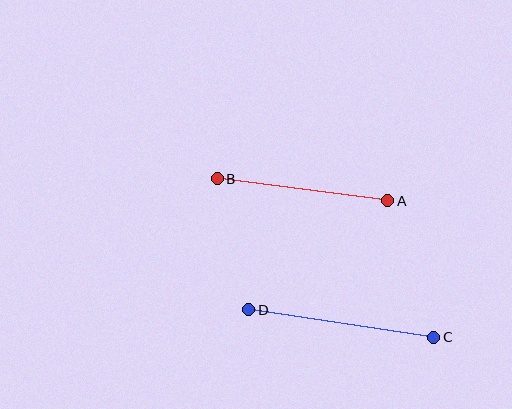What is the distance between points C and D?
The distance is approximately 187 pixels.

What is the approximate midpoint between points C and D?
The midpoint is at approximately (341, 324) pixels.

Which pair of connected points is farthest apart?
Points C and D are farthest apart.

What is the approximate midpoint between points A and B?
The midpoint is at approximately (302, 190) pixels.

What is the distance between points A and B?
The distance is approximately 172 pixels.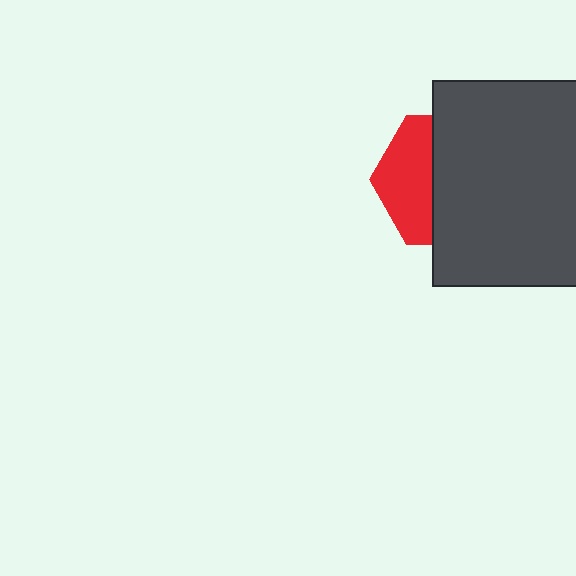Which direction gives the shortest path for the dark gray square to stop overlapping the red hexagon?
Moving right gives the shortest separation.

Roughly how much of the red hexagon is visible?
A small part of it is visible (roughly 39%).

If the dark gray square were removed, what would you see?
You would see the complete red hexagon.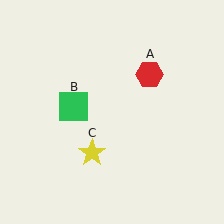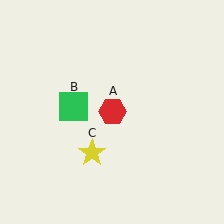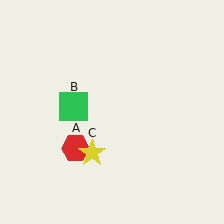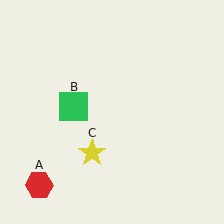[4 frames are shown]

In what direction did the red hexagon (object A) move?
The red hexagon (object A) moved down and to the left.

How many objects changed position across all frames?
1 object changed position: red hexagon (object A).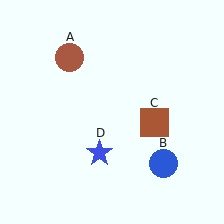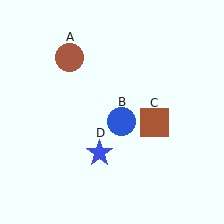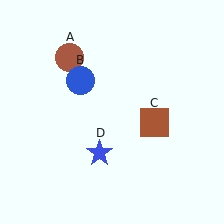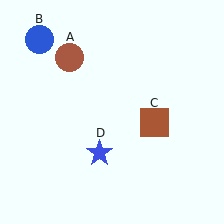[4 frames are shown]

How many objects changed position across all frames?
1 object changed position: blue circle (object B).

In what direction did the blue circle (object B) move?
The blue circle (object B) moved up and to the left.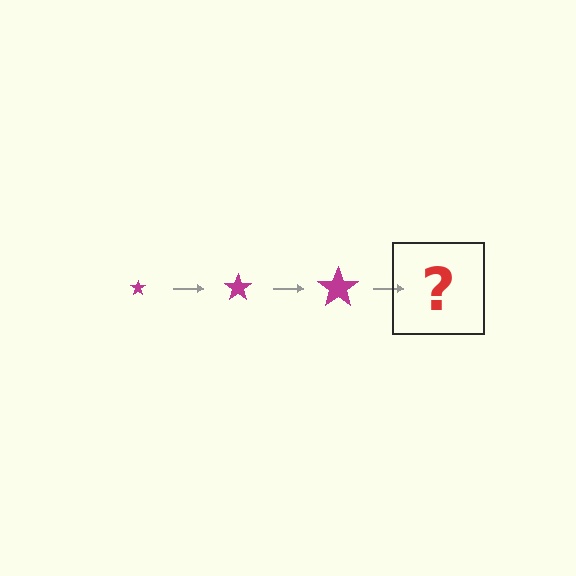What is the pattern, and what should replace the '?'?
The pattern is that the star gets progressively larger each step. The '?' should be a magenta star, larger than the previous one.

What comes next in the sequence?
The next element should be a magenta star, larger than the previous one.